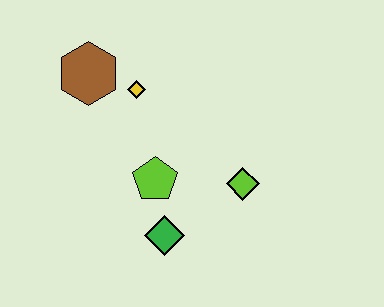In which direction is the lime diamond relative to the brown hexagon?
The lime diamond is to the right of the brown hexagon.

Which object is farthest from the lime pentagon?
The brown hexagon is farthest from the lime pentagon.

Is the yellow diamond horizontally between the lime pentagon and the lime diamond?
No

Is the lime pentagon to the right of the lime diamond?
No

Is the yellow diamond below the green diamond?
No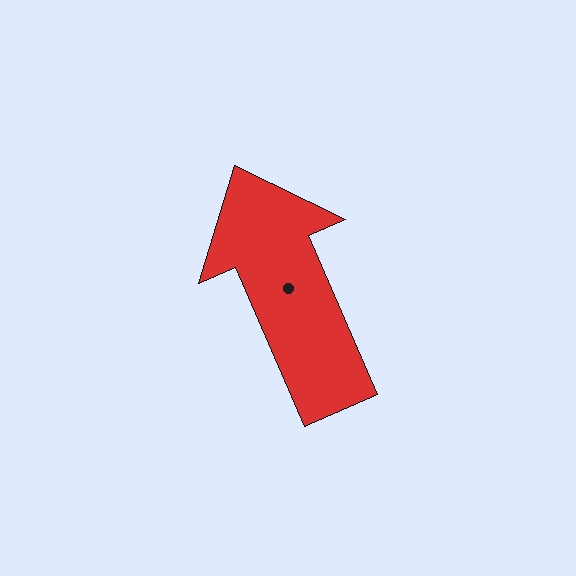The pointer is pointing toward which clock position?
Roughly 11 o'clock.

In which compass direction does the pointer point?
Northwest.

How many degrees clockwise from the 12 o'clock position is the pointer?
Approximately 336 degrees.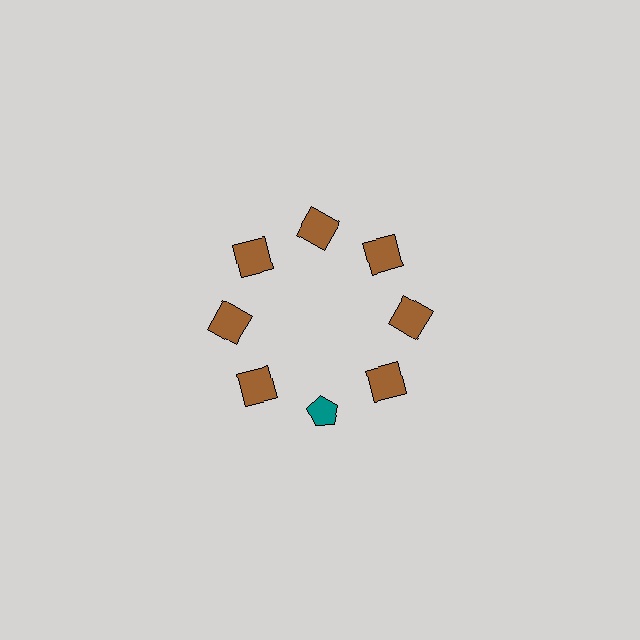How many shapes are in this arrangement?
There are 8 shapes arranged in a ring pattern.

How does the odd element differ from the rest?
It differs in both color (teal instead of brown) and shape (pentagon instead of square).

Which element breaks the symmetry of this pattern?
The teal pentagon at roughly the 6 o'clock position breaks the symmetry. All other shapes are brown squares.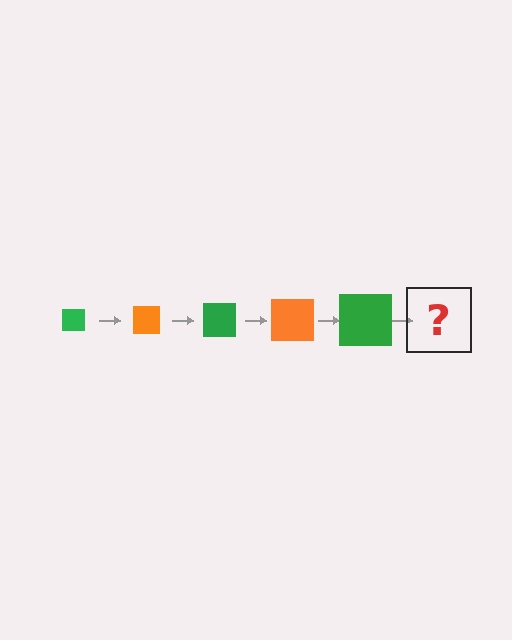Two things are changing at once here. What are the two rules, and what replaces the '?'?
The two rules are that the square grows larger each step and the color cycles through green and orange. The '?' should be an orange square, larger than the previous one.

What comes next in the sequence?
The next element should be an orange square, larger than the previous one.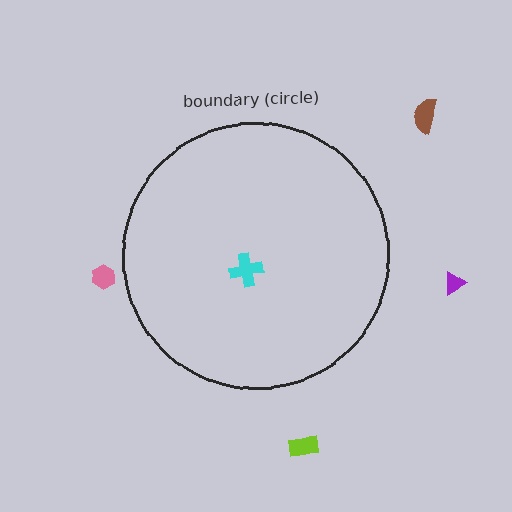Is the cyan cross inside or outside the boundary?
Inside.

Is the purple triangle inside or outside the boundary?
Outside.